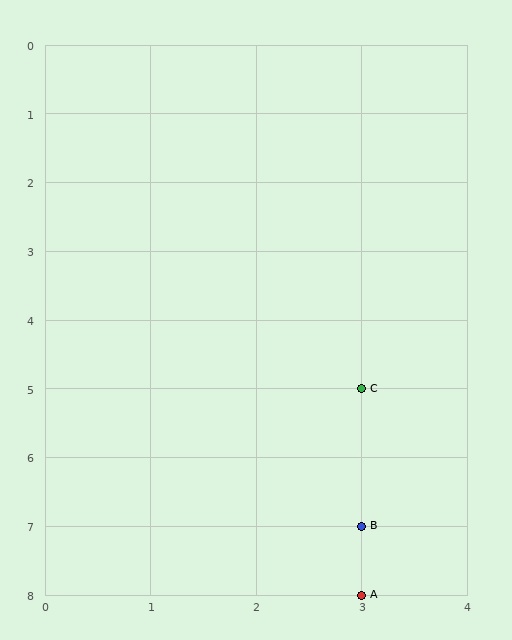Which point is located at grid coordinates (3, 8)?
Point A is at (3, 8).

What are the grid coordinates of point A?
Point A is at grid coordinates (3, 8).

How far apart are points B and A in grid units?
Points B and A are 1 row apart.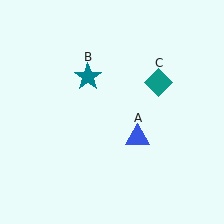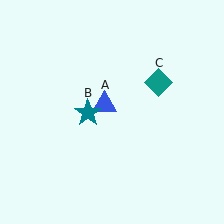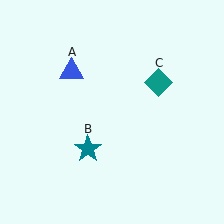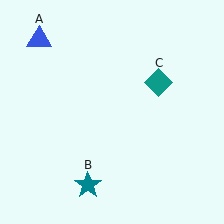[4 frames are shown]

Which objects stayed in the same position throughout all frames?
Teal diamond (object C) remained stationary.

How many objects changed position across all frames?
2 objects changed position: blue triangle (object A), teal star (object B).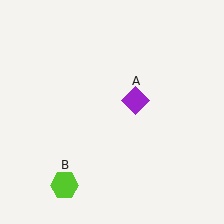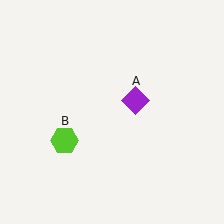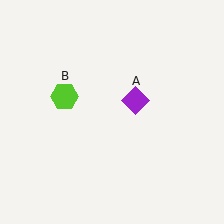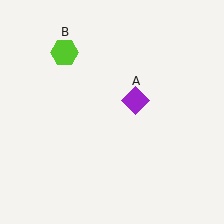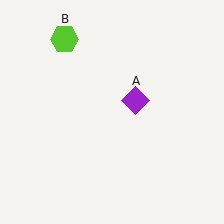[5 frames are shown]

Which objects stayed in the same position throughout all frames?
Purple diamond (object A) remained stationary.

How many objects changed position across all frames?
1 object changed position: lime hexagon (object B).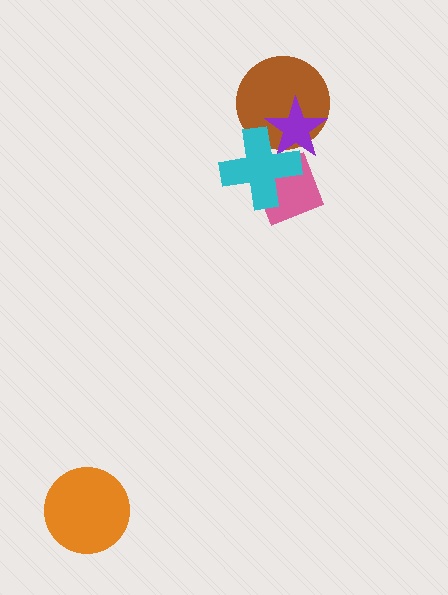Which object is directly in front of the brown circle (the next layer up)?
The purple star is directly in front of the brown circle.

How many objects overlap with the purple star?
2 objects overlap with the purple star.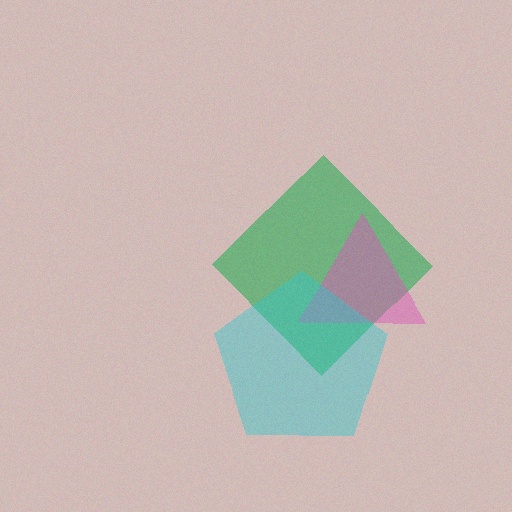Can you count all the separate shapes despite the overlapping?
Yes, there are 3 separate shapes.